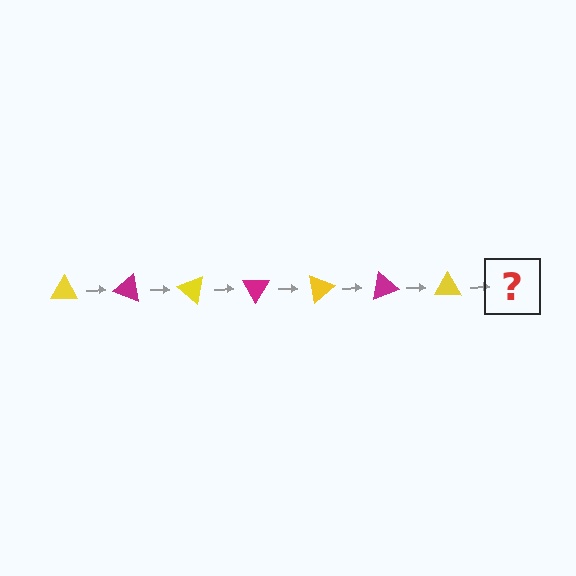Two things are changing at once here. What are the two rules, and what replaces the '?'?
The two rules are that it rotates 20 degrees each step and the color cycles through yellow and magenta. The '?' should be a magenta triangle, rotated 140 degrees from the start.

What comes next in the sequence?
The next element should be a magenta triangle, rotated 140 degrees from the start.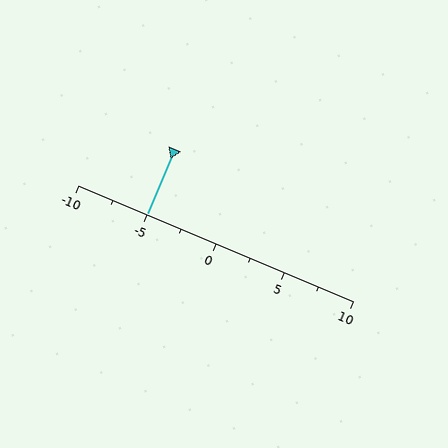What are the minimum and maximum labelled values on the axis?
The axis runs from -10 to 10.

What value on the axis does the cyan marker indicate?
The marker indicates approximately -5.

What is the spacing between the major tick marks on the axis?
The major ticks are spaced 5 apart.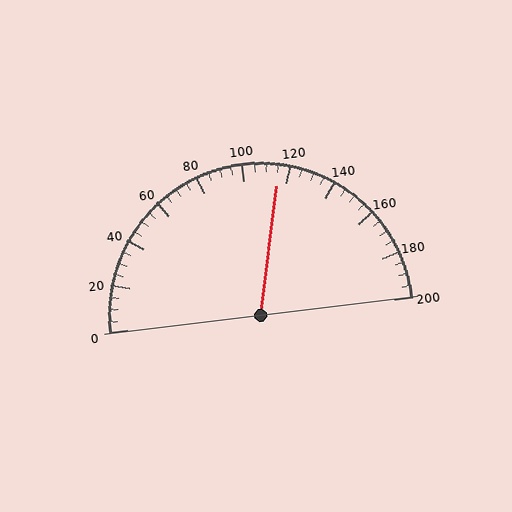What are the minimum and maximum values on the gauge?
The gauge ranges from 0 to 200.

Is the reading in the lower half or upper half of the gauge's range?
The reading is in the upper half of the range (0 to 200).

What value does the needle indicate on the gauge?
The needle indicates approximately 115.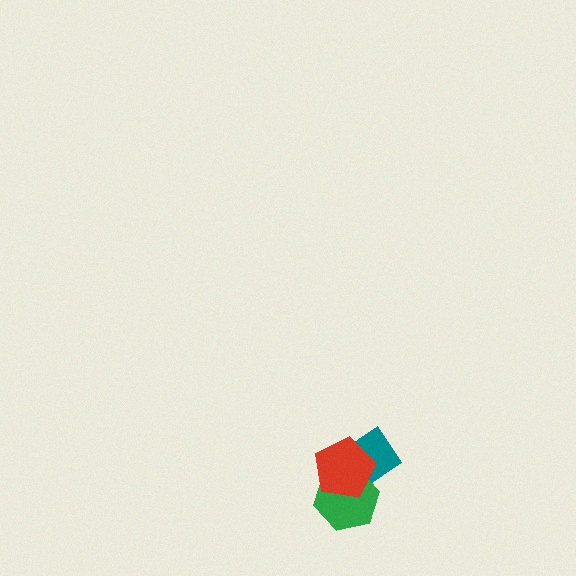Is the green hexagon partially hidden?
Yes, it is partially covered by another shape.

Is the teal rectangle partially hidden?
Yes, it is partially covered by another shape.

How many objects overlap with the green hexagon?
2 objects overlap with the green hexagon.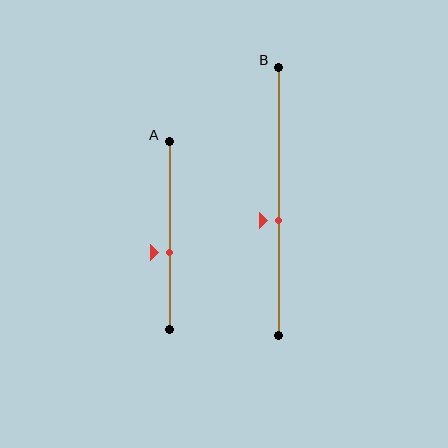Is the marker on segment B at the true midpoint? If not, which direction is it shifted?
No, the marker on segment B is shifted downward by about 7% of the segment length.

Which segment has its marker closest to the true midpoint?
Segment B has its marker closest to the true midpoint.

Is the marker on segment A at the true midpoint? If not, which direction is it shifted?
No, the marker on segment A is shifted downward by about 9% of the segment length.